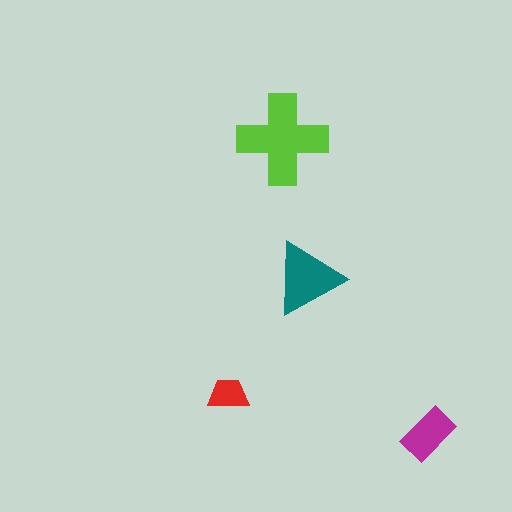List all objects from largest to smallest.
The lime cross, the teal triangle, the magenta rectangle, the red trapezoid.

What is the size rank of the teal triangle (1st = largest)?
2nd.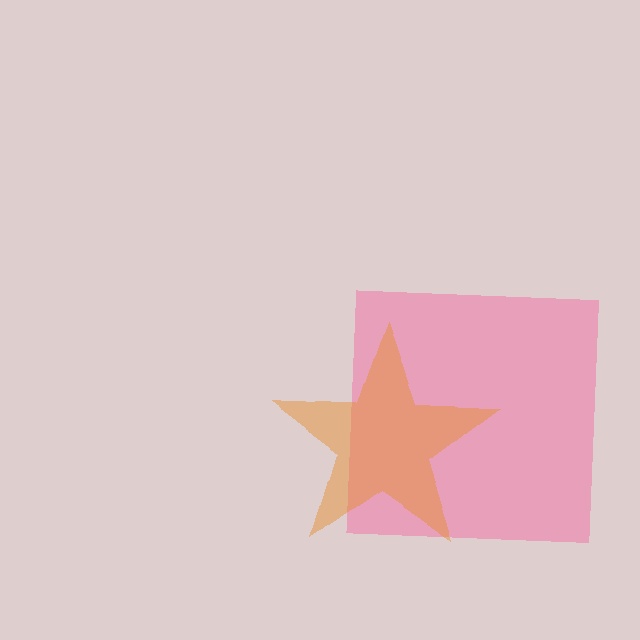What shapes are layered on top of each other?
The layered shapes are: a pink square, an orange star.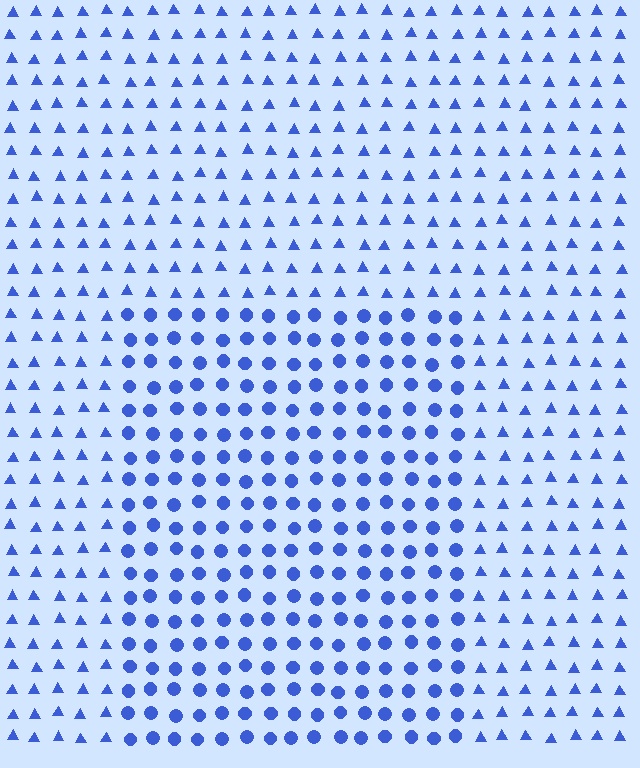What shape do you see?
I see a rectangle.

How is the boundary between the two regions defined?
The boundary is defined by a change in element shape: circles inside vs. triangles outside. All elements share the same color and spacing.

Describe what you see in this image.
The image is filled with small blue elements arranged in a uniform grid. A rectangle-shaped region contains circles, while the surrounding area contains triangles. The boundary is defined purely by the change in element shape.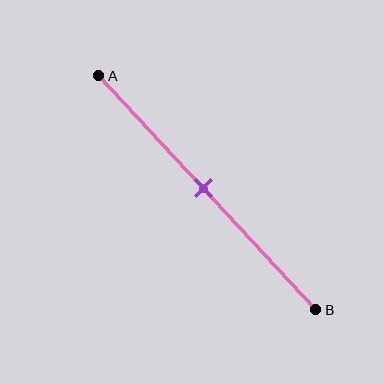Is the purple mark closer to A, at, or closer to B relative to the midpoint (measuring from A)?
The purple mark is approximately at the midpoint of segment AB.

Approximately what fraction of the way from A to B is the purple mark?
The purple mark is approximately 50% of the way from A to B.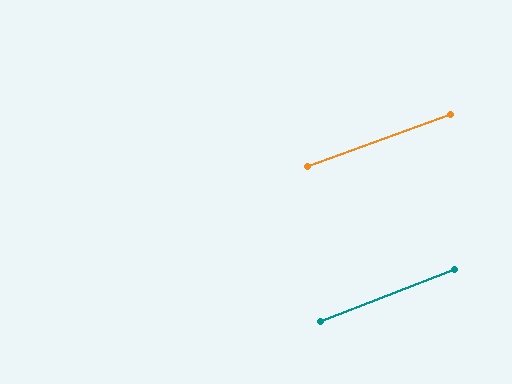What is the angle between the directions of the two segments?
Approximately 2 degrees.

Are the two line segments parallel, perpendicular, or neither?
Parallel — their directions differ by only 1.7°.